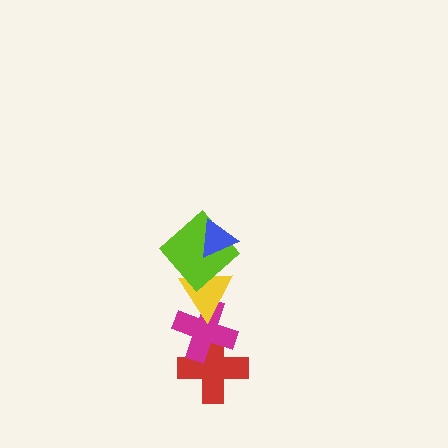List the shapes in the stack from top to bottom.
From top to bottom: the blue triangle, the lime diamond, the yellow triangle, the magenta cross, the red cross.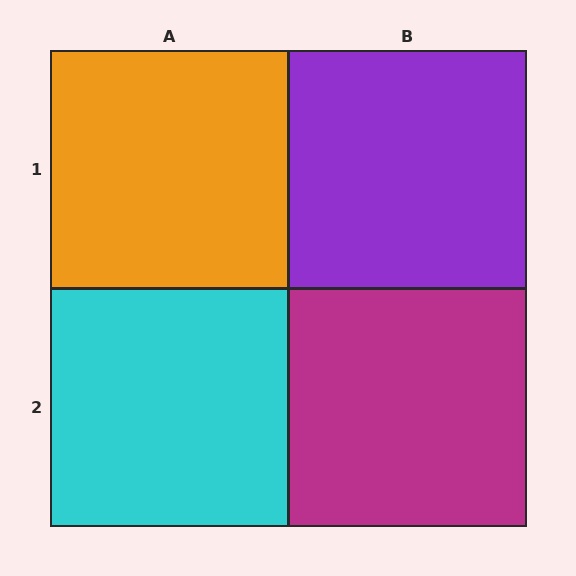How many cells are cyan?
1 cell is cyan.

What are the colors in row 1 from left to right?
Orange, purple.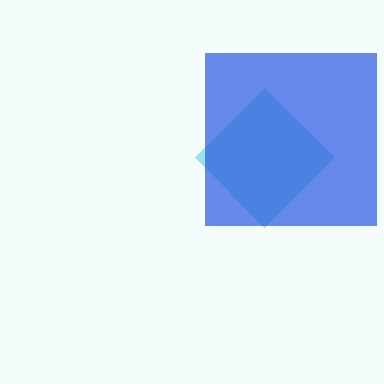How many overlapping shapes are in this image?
There are 2 overlapping shapes in the image.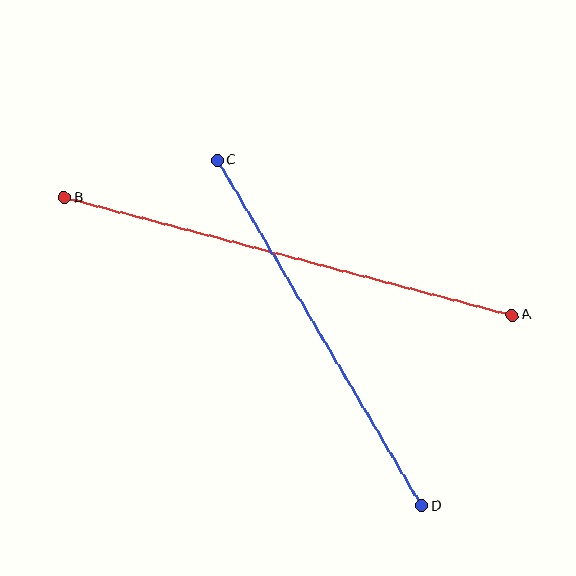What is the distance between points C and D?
The distance is approximately 401 pixels.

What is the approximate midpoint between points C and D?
The midpoint is at approximately (320, 333) pixels.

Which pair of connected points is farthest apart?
Points A and B are farthest apart.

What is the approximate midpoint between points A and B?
The midpoint is at approximately (288, 256) pixels.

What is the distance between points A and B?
The distance is approximately 463 pixels.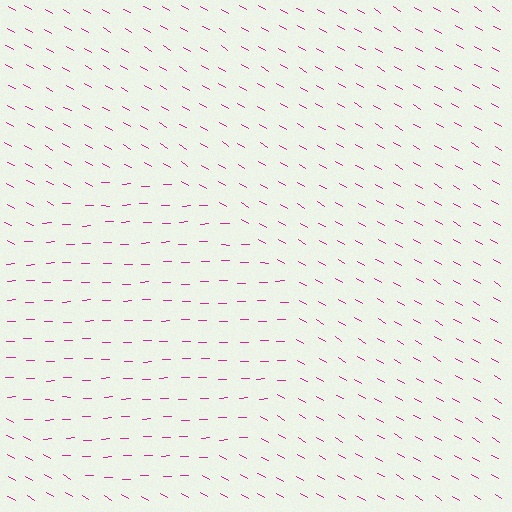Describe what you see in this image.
The image is filled with small magenta line segments. A circle region in the image has lines oriented differently from the surrounding lines, creating a visible texture boundary.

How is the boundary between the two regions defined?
The boundary is defined purely by a change in line orientation (approximately 32 degrees difference). All lines are the same color and thickness.